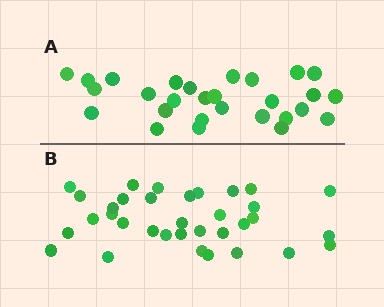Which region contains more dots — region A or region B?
Region B (the bottom region) has more dots.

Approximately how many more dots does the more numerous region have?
Region B has about 6 more dots than region A.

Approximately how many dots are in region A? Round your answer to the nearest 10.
About 30 dots. (The exact count is 28, which rounds to 30.)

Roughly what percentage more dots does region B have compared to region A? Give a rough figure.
About 20% more.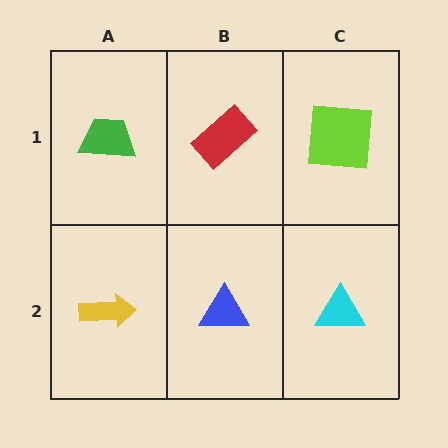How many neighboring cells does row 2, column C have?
2.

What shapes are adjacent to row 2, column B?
A red rectangle (row 1, column B), a yellow arrow (row 2, column A), a cyan triangle (row 2, column C).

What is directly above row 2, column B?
A red rectangle.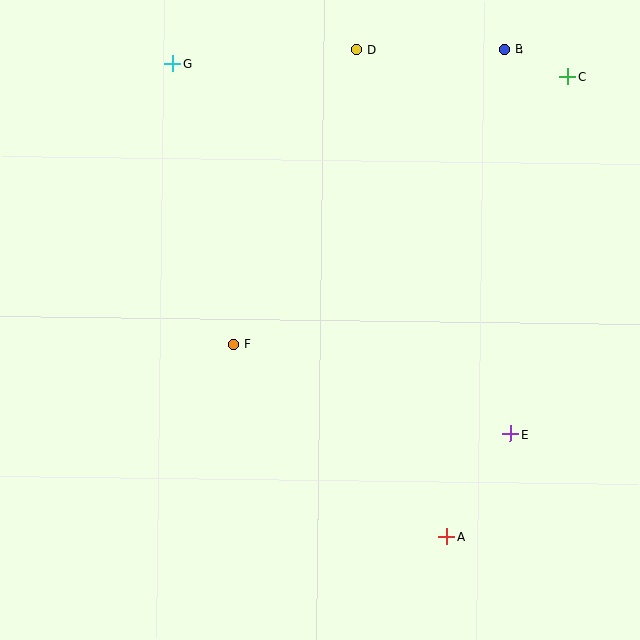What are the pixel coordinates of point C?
Point C is at (568, 77).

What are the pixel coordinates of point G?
Point G is at (173, 64).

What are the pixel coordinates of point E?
Point E is at (510, 434).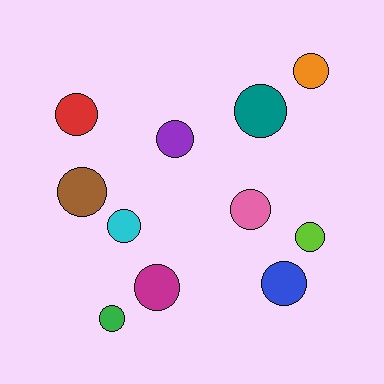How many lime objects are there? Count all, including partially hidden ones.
There is 1 lime object.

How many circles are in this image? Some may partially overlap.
There are 11 circles.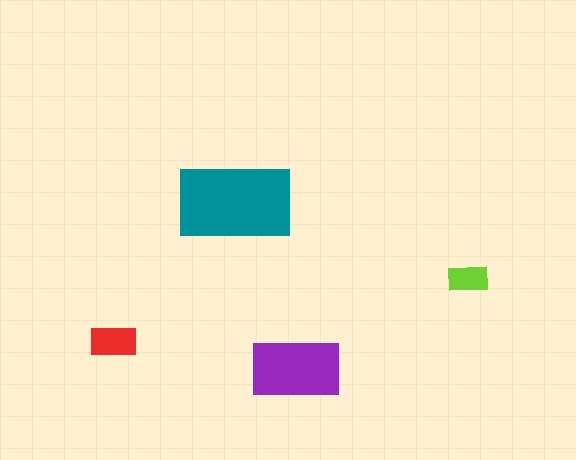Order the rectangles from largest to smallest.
the teal one, the purple one, the red one, the lime one.